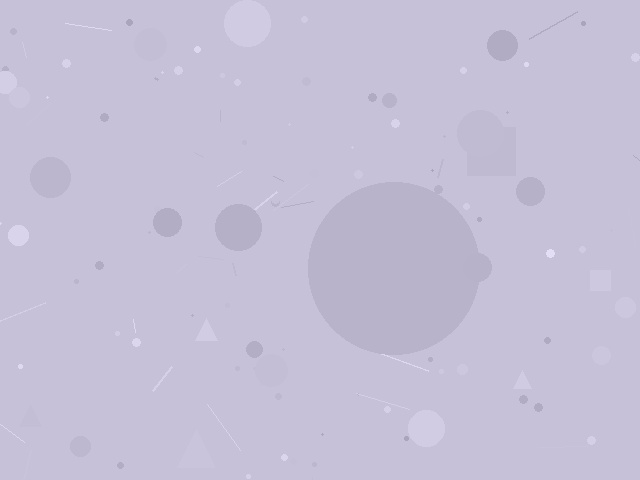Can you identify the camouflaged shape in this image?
The camouflaged shape is a circle.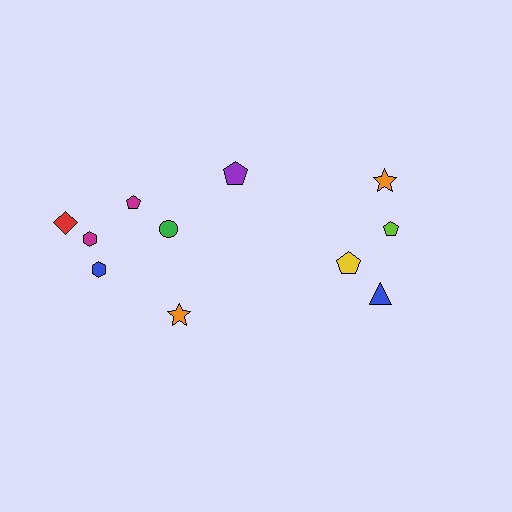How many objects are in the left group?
There are 7 objects.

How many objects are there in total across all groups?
There are 11 objects.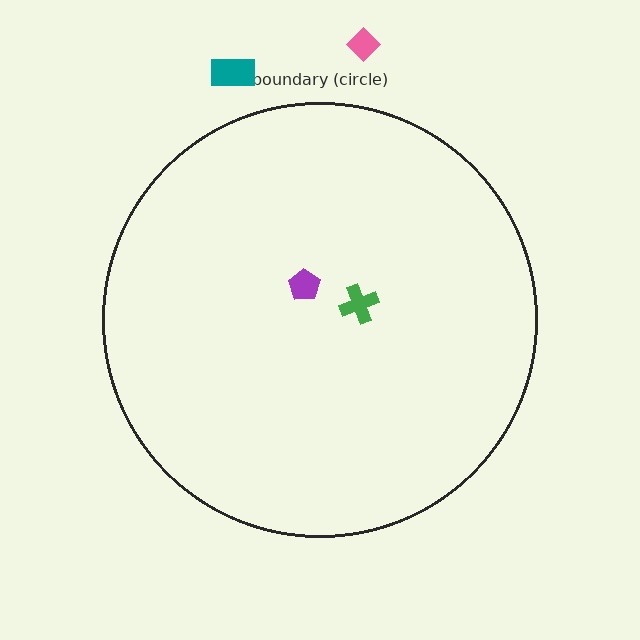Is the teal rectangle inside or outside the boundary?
Outside.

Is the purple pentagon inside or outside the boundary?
Inside.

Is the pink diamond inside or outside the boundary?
Outside.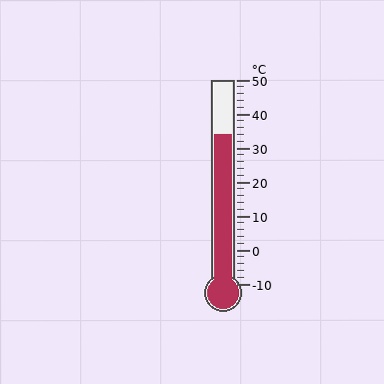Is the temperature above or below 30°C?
The temperature is above 30°C.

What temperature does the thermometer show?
The thermometer shows approximately 34°C.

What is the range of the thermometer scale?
The thermometer scale ranges from -10°C to 50°C.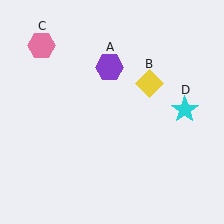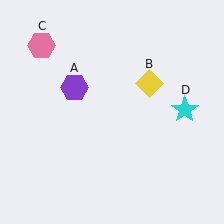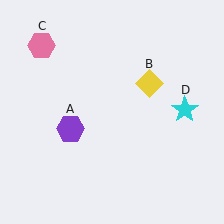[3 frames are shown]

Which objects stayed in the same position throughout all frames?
Yellow diamond (object B) and pink hexagon (object C) and cyan star (object D) remained stationary.